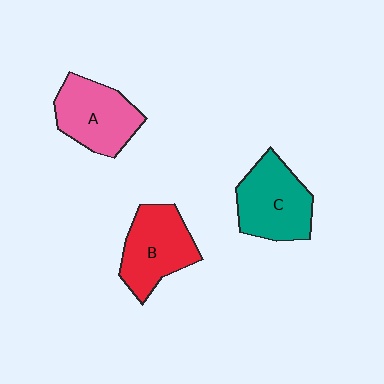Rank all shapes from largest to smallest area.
From largest to smallest: C (teal), B (red), A (pink).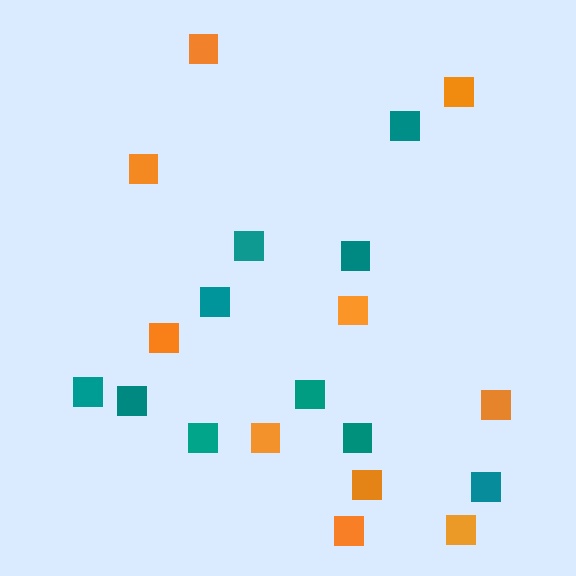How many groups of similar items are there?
There are 2 groups: one group of orange squares (10) and one group of teal squares (10).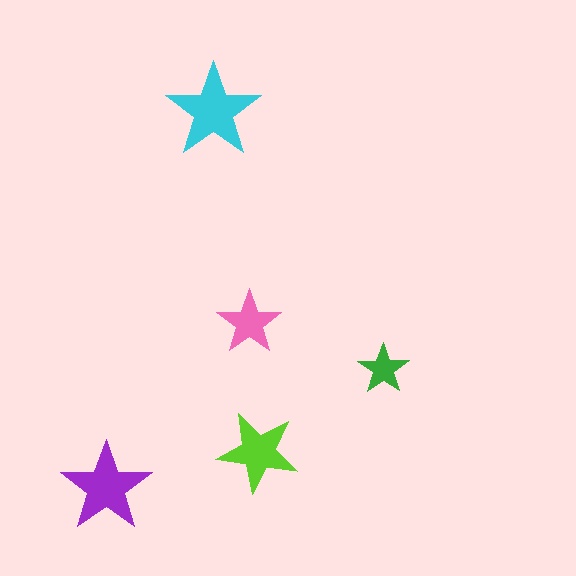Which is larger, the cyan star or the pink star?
The cyan one.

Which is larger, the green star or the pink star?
The pink one.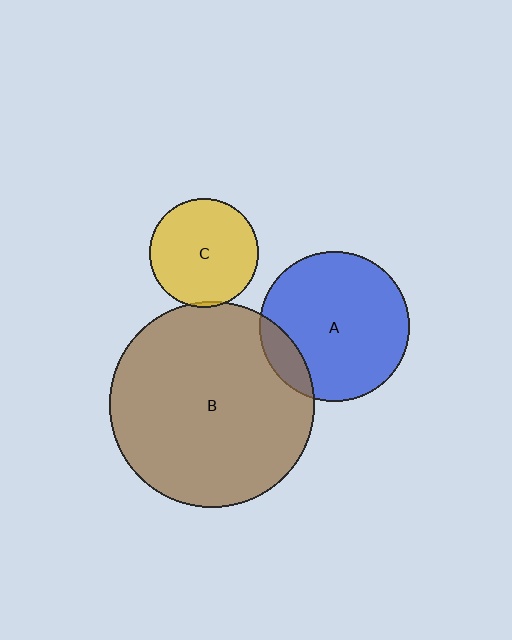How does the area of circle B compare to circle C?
Approximately 3.6 times.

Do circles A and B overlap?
Yes.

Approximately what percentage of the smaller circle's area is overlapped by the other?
Approximately 15%.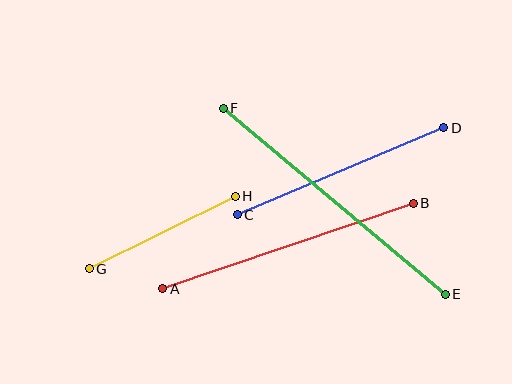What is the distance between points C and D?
The distance is approximately 224 pixels.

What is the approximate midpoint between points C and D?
The midpoint is at approximately (340, 171) pixels.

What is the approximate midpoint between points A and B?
The midpoint is at approximately (288, 246) pixels.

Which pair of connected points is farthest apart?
Points E and F are farthest apart.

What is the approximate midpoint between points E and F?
The midpoint is at approximately (334, 201) pixels.